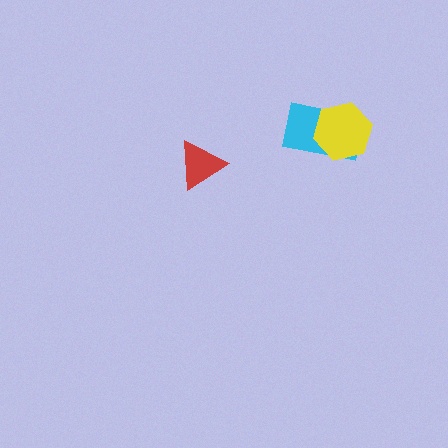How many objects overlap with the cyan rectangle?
1 object overlaps with the cyan rectangle.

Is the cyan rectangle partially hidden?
Yes, it is partially covered by another shape.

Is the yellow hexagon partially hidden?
No, no other shape covers it.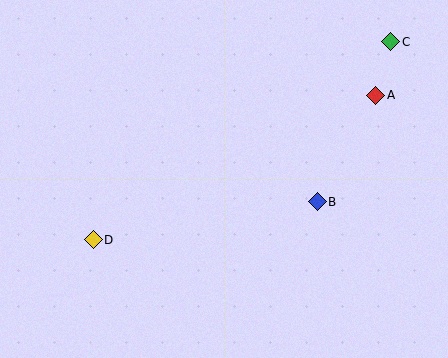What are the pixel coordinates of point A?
Point A is at (376, 95).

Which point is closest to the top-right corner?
Point C is closest to the top-right corner.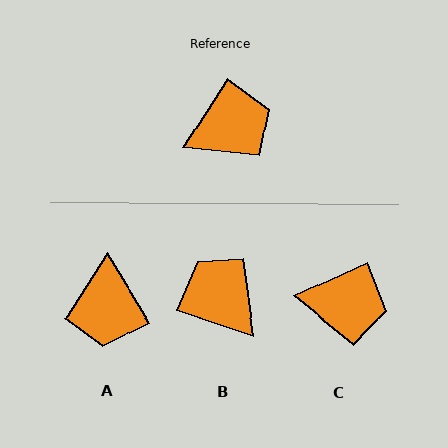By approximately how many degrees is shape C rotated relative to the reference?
Approximately 32 degrees clockwise.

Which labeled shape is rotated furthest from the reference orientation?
A, about 116 degrees away.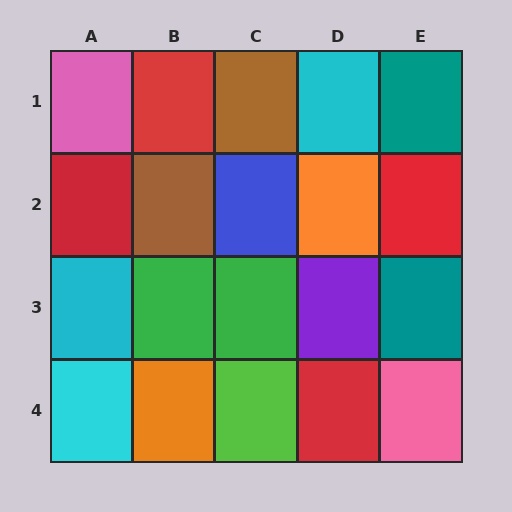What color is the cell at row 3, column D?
Purple.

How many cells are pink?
2 cells are pink.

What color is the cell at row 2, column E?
Red.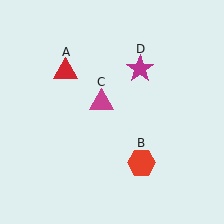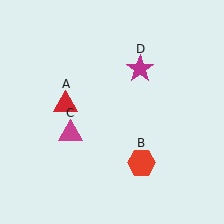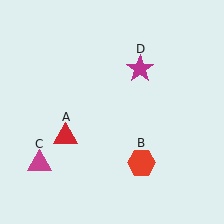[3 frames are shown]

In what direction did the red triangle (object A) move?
The red triangle (object A) moved down.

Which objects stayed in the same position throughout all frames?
Red hexagon (object B) and magenta star (object D) remained stationary.